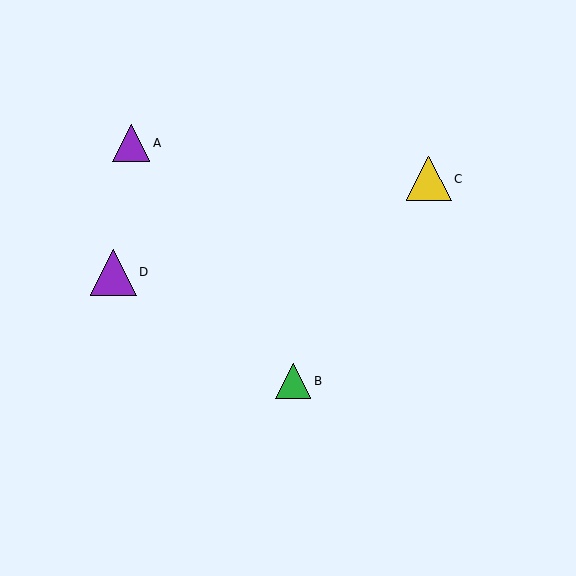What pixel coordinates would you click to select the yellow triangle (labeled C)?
Click at (429, 179) to select the yellow triangle C.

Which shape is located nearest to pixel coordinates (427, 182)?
The yellow triangle (labeled C) at (429, 179) is nearest to that location.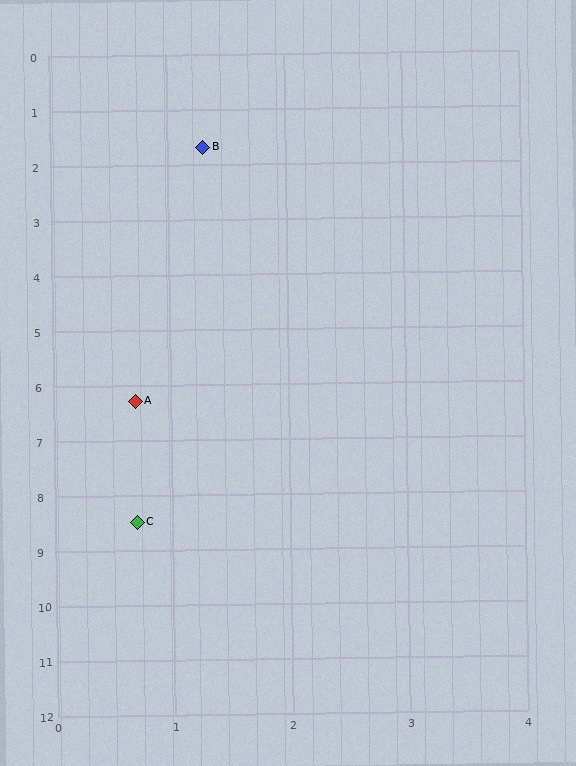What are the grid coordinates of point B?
Point B is at approximately (1.3, 1.7).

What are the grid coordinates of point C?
Point C is at approximately (0.7, 8.5).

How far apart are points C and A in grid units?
Points C and A are about 2.2 grid units apart.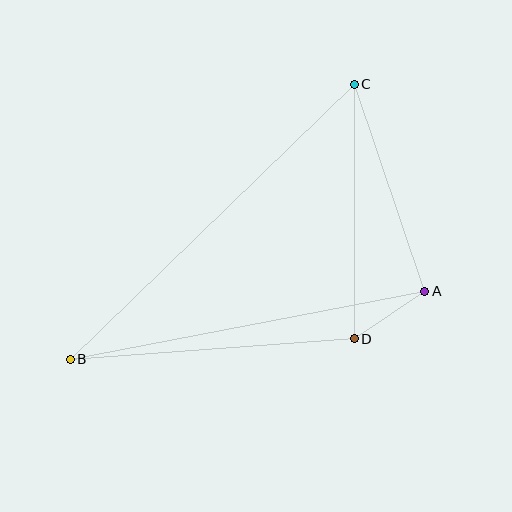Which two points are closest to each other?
Points A and D are closest to each other.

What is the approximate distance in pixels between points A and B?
The distance between A and B is approximately 361 pixels.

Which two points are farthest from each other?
Points B and C are farthest from each other.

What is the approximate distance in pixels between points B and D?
The distance between B and D is approximately 285 pixels.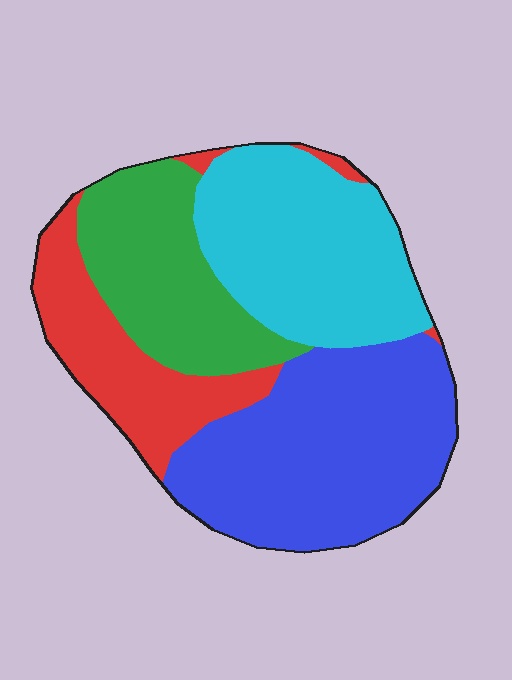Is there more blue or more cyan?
Blue.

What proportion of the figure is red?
Red takes up about one sixth (1/6) of the figure.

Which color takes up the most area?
Blue, at roughly 35%.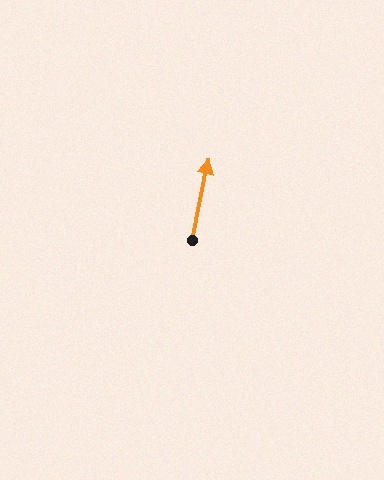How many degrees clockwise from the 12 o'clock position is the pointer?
Approximately 12 degrees.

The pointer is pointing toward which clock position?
Roughly 12 o'clock.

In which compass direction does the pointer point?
North.